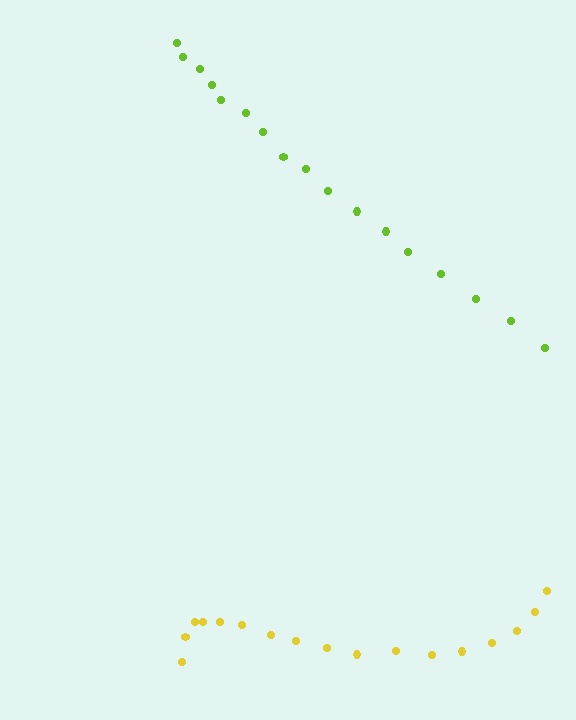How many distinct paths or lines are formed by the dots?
There are 2 distinct paths.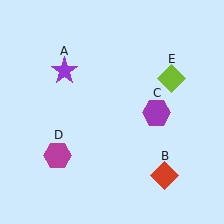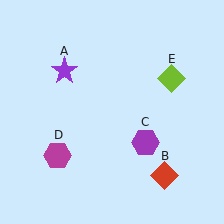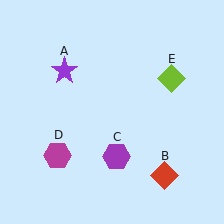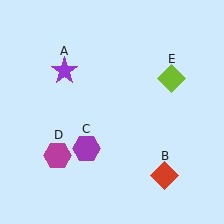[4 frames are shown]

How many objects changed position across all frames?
1 object changed position: purple hexagon (object C).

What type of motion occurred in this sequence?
The purple hexagon (object C) rotated clockwise around the center of the scene.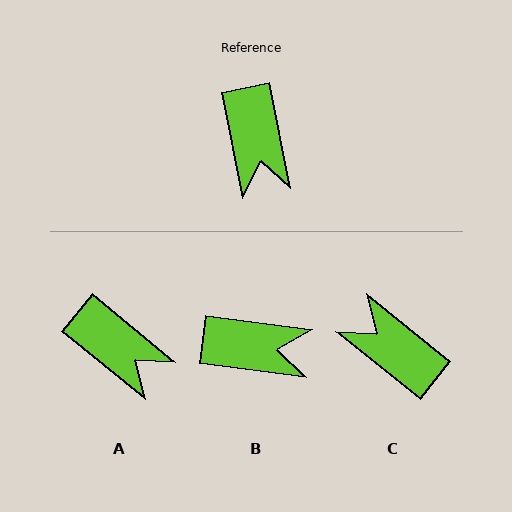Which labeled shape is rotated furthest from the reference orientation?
C, about 140 degrees away.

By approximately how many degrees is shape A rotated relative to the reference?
Approximately 39 degrees counter-clockwise.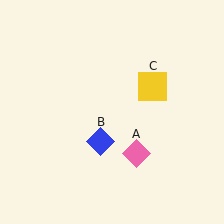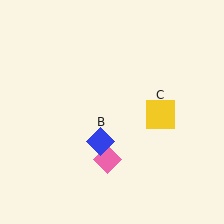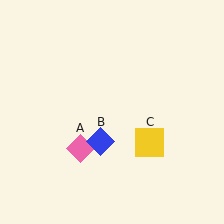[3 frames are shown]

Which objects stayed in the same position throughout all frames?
Blue diamond (object B) remained stationary.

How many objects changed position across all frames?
2 objects changed position: pink diamond (object A), yellow square (object C).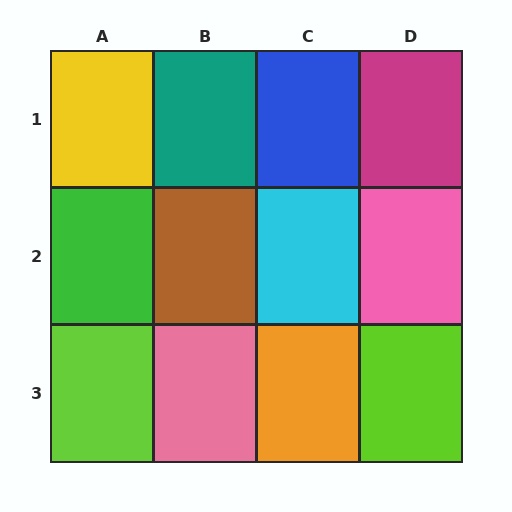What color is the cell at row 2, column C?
Cyan.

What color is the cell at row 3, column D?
Lime.